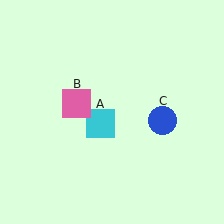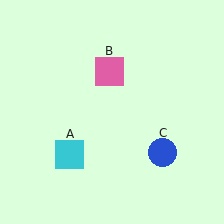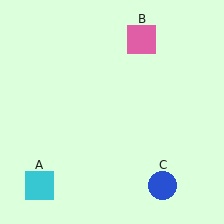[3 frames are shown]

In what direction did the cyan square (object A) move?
The cyan square (object A) moved down and to the left.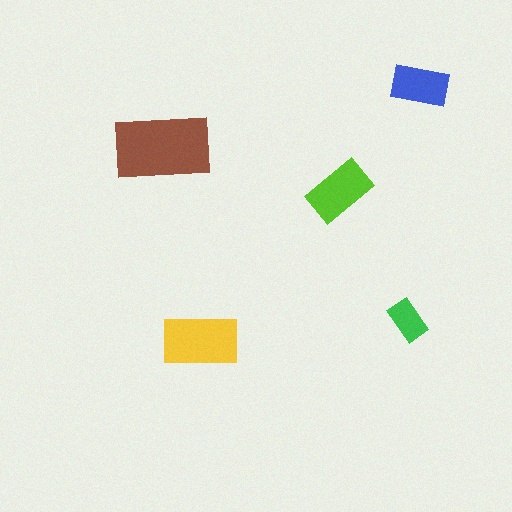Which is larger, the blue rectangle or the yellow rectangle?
The yellow one.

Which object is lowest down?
The yellow rectangle is bottommost.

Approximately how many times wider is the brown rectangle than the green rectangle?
About 2.5 times wider.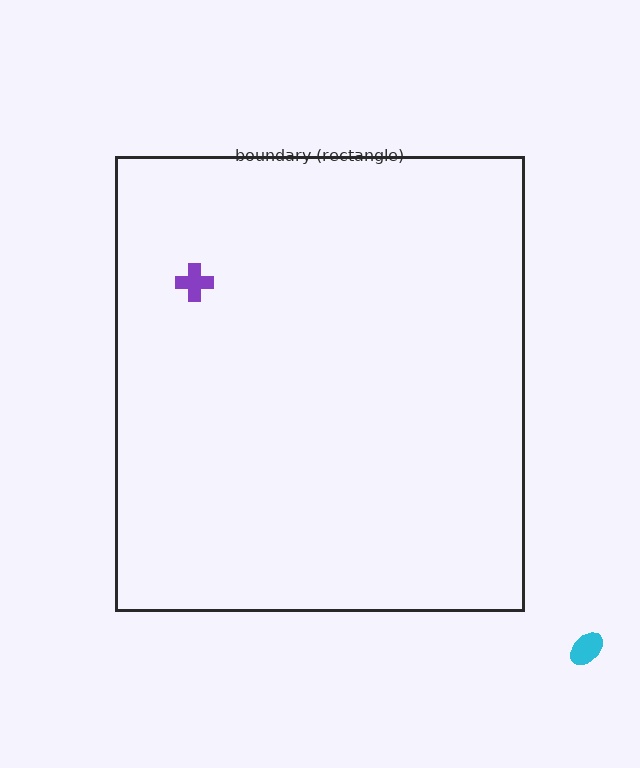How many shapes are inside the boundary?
1 inside, 1 outside.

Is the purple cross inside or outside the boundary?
Inside.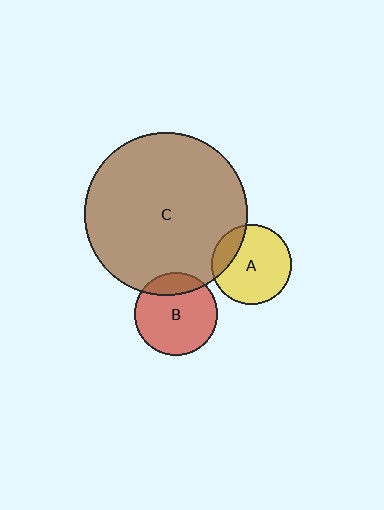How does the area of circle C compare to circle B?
Approximately 3.8 times.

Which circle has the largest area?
Circle C (brown).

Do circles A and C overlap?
Yes.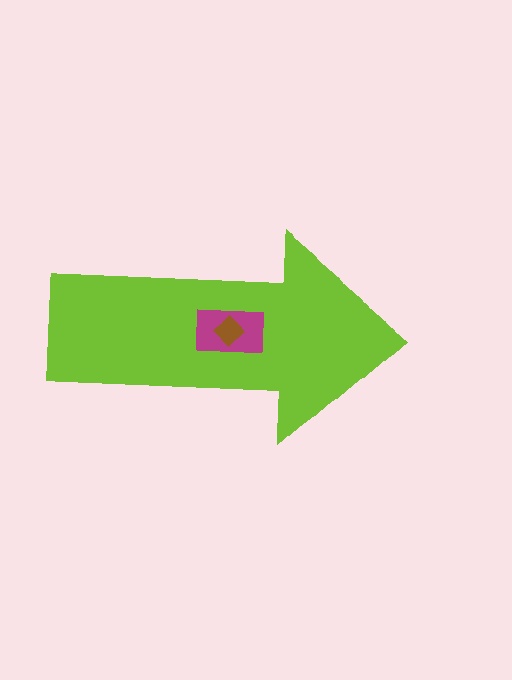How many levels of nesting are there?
3.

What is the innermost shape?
The brown diamond.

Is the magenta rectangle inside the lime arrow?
Yes.